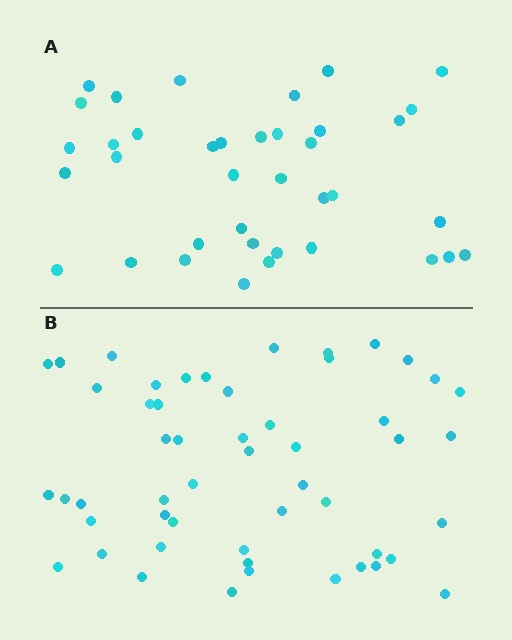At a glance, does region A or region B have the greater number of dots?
Region B (the bottom region) has more dots.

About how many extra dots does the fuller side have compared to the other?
Region B has approximately 15 more dots than region A.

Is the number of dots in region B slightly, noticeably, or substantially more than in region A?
Region B has noticeably more, but not dramatically so. The ratio is roughly 1.4 to 1.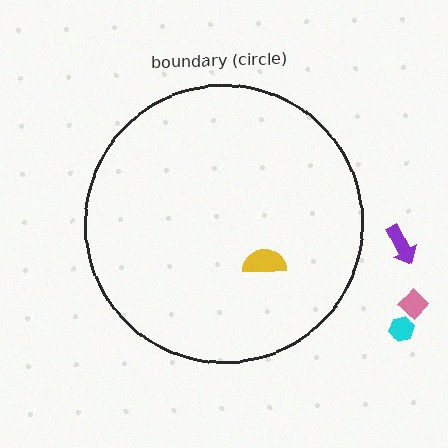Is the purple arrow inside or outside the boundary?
Outside.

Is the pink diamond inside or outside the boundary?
Outside.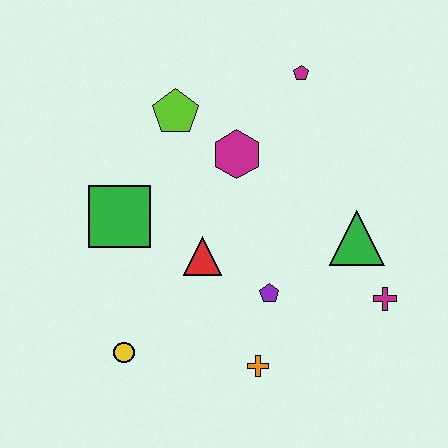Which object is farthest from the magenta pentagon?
The yellow circle is farthest from the magenta pentagon.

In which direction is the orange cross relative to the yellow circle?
The orange cross is to the right of the yellow circle.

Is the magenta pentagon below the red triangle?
No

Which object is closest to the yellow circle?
The red triangle is closest to the yellow circle.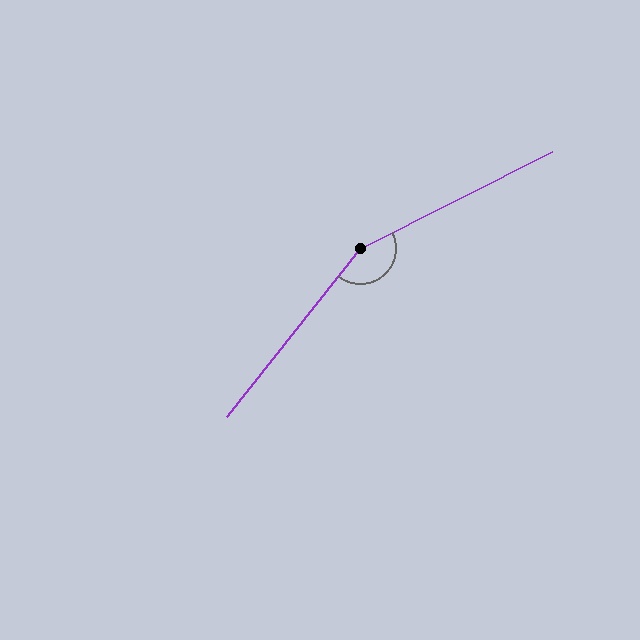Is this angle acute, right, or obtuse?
It is obtuse.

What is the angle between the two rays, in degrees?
Approximately 155 degrees.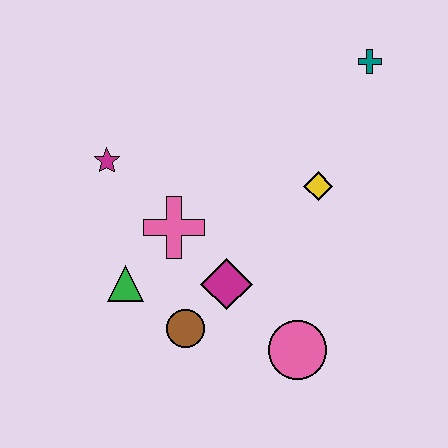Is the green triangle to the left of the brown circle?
Yes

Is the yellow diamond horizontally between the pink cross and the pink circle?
No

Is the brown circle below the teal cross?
Yes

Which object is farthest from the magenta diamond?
The teal cross is farthest from the magenta diamond.